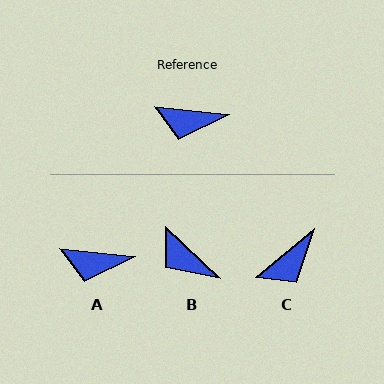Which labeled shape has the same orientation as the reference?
A.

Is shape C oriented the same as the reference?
No, it is off by about 46 degrees.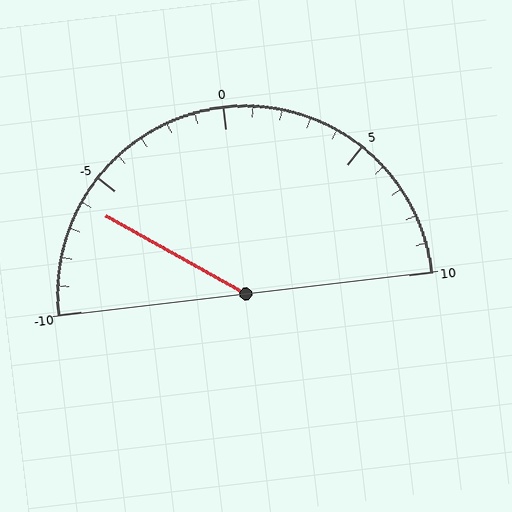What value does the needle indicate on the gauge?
The needle indicates approximately -6.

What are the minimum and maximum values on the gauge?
The gauge ranges from -10 to 10.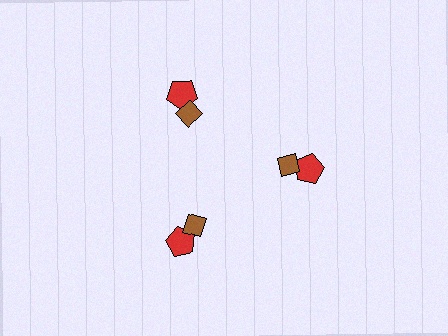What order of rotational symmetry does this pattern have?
This pattern has 3-fold rotational symmetry.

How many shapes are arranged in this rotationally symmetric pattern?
There are 6 shapes, arranged in 3 groups of 2.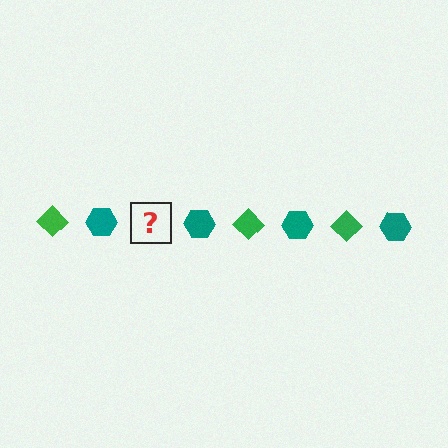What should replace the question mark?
The question mark should be replaced with a green diamond.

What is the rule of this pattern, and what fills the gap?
The rule is that the pattern alternates between green diamond and teal hexagon. The gap should be filled with a green diamond.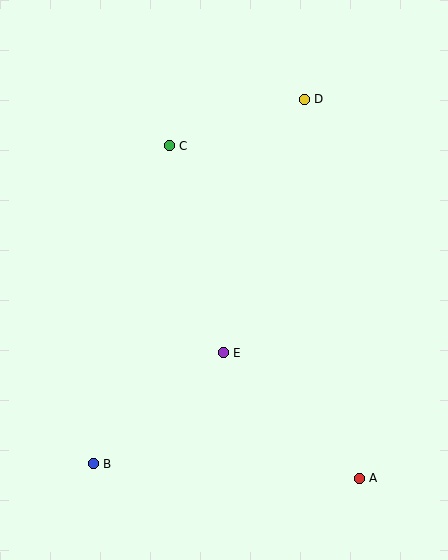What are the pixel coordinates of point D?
Point D is at (304, 99).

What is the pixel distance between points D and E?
The distance between D and E is 266 pixels.